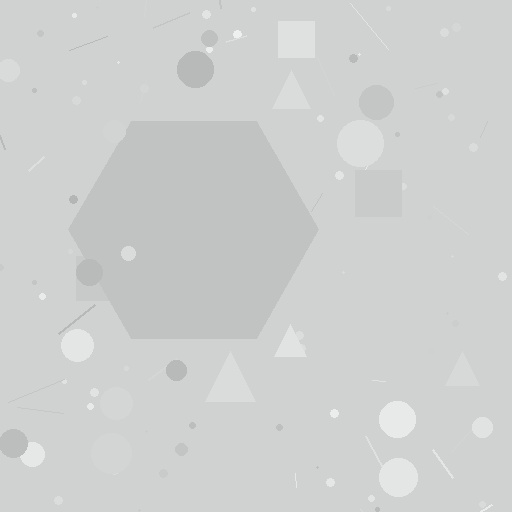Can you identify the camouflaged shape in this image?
The camouflaged shape is a hexagon.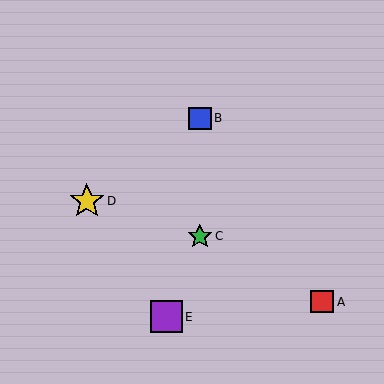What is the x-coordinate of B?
Object B is at x≈200.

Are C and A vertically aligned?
No, C is at x≈200 and A is at x≈322.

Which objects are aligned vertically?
Objects B, C are aligned vertically.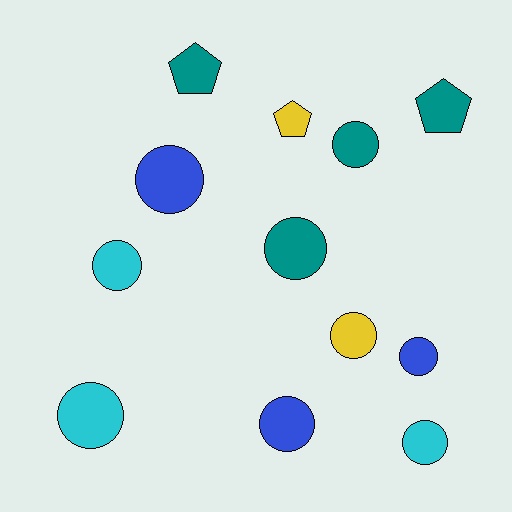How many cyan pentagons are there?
There are no cyan pentagons.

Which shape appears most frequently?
Circle, with 9 objects.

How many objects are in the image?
There are 12 objects.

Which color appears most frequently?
Teal, with 4 objects.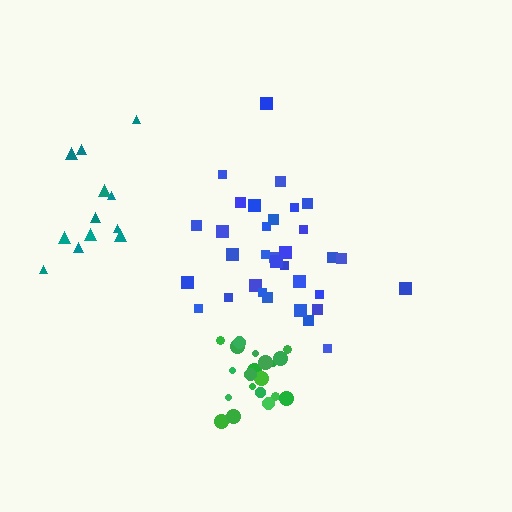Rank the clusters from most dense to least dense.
green, blue, teal.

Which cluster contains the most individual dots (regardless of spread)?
Blue (33).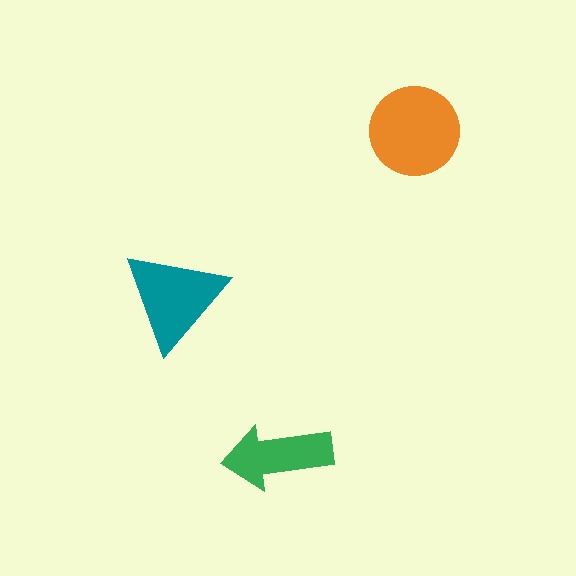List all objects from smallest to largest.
The green arrow, the teal triangle, the orange circle.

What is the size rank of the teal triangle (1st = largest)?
2nd.